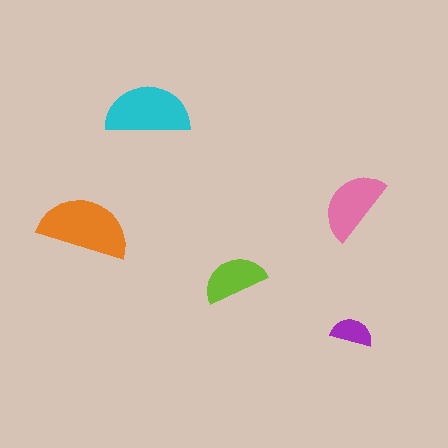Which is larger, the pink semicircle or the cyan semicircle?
The cyan one.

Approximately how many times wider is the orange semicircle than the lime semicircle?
About 1.5 times wider.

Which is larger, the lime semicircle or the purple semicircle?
The lime one.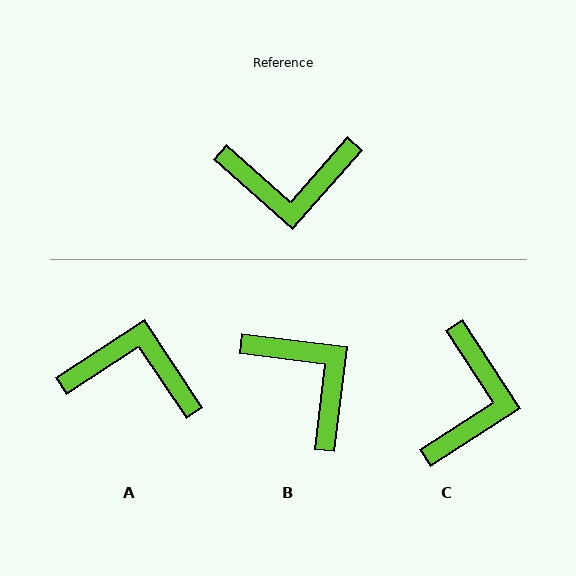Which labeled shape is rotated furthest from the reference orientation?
A, about 165 degrees away.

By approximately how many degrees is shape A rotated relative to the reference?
Approximately 165 degrees counter-clockwise.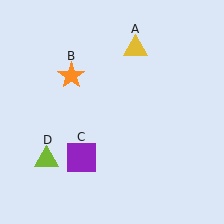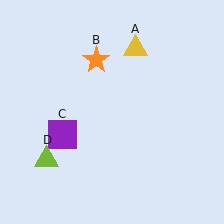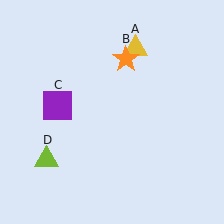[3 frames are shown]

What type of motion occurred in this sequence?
The orange star (object B), purple square (object C) rotated clockwise around the center of the scene.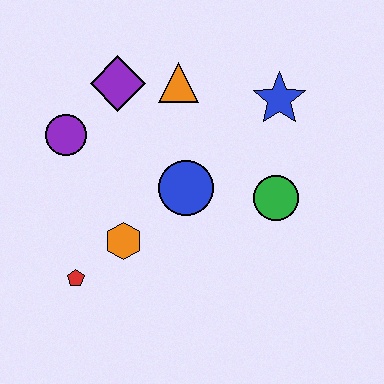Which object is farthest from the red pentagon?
The blue star is farthest from the red pentagon.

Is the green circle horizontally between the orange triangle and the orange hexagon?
No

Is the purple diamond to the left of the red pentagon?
No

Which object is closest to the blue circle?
The orange hexagon is closest to the blue circle.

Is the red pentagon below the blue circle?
Yes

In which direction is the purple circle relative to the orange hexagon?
The purple circle is above the orange hexagon.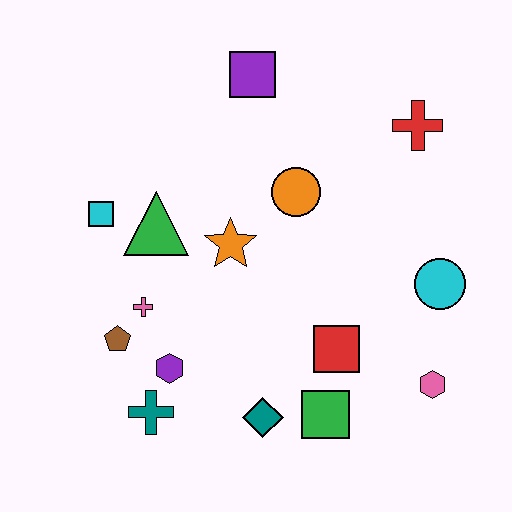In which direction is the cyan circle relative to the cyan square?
The cyan circle is to the right of the cyan square.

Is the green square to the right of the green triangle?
Yes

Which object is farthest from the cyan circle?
The cyan square is farthest from the cyan circle.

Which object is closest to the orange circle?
The orange star is closest to the orange circle.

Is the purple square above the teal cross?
Yes